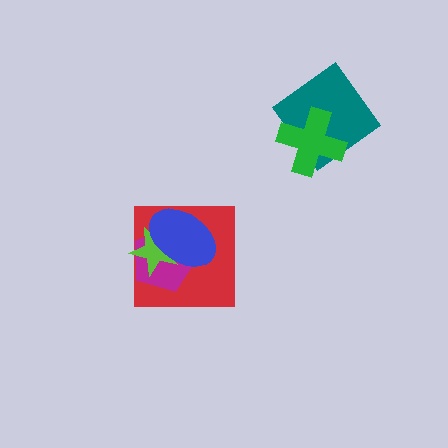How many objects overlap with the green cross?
1 object overlaps with the green cross.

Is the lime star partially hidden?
Yes, it is partially covered by another shape.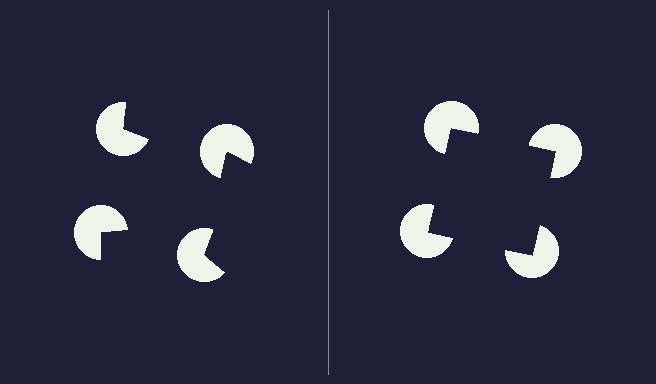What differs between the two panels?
The pac-man discs are positioned identically on both sides; only the wedge orientations differ. On the right they align to a square; on the left they are misaligned.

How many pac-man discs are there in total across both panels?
8 — 4 on each side.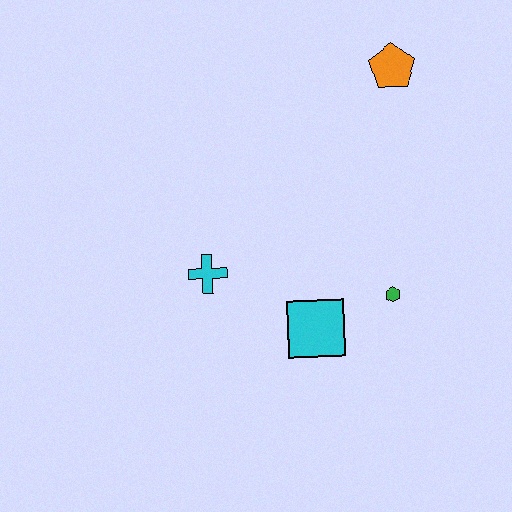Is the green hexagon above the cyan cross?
No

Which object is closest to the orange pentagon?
The green hexagon is closest to the orange pentagon.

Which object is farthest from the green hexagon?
The orange pentagon is farthest from the green hexagon.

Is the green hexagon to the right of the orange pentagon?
No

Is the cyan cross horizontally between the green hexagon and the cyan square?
No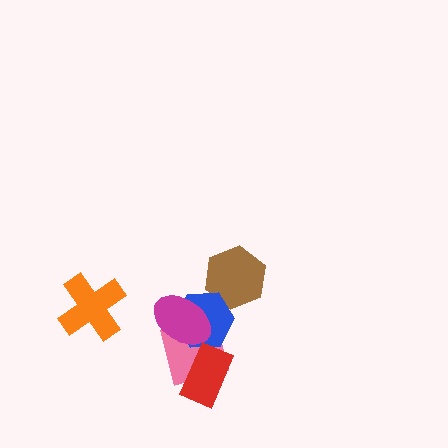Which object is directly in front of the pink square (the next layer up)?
The blue hexagon is directly in front of the pink square.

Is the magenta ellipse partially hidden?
No, no other shape covers it.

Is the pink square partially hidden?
Yes, it is partially covered by another shape.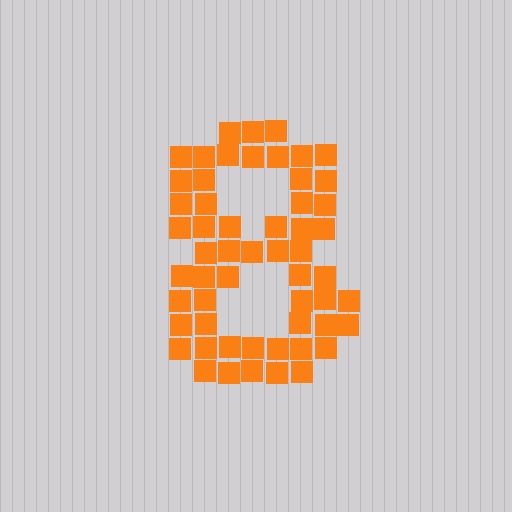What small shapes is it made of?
It is made of small squares.